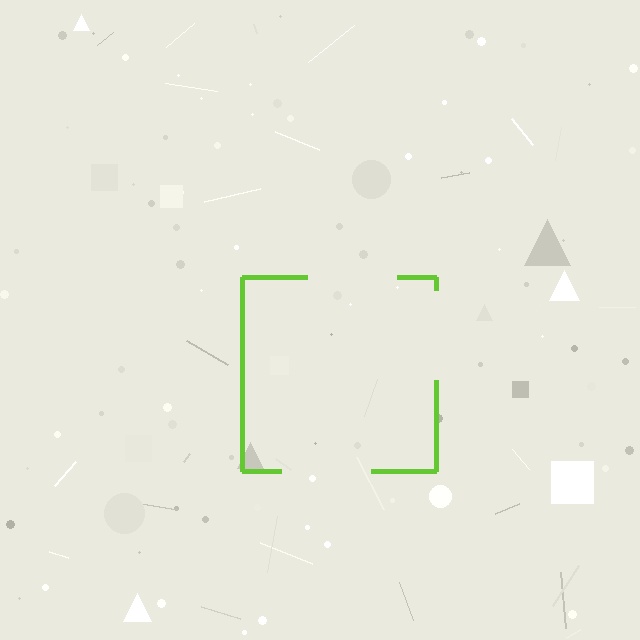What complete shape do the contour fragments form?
The contour fragments form a square.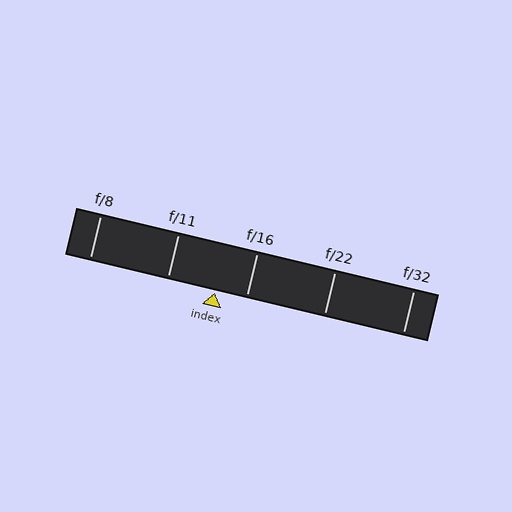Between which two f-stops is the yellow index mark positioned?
The index mark is between f/11 and f/16.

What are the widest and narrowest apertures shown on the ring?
The widest aperture shown is f/8 and the narrowest is f/32.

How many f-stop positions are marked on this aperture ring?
There are 5 f-stop positions marked.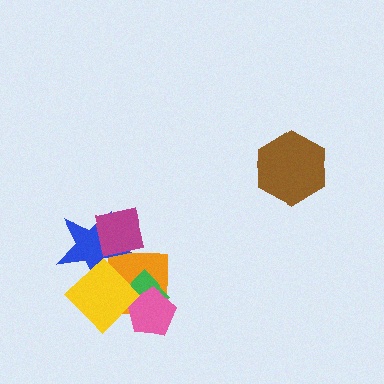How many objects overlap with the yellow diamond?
4 objects overlap with the yellow diamond.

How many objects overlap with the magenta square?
1 object overlaps with the magenta square.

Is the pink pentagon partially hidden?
Yes, it is partially covered by another shape.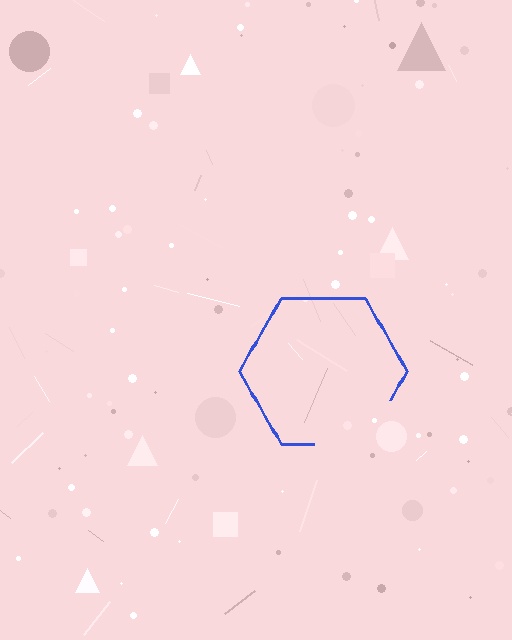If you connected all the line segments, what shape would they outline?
They would outline a hexagon.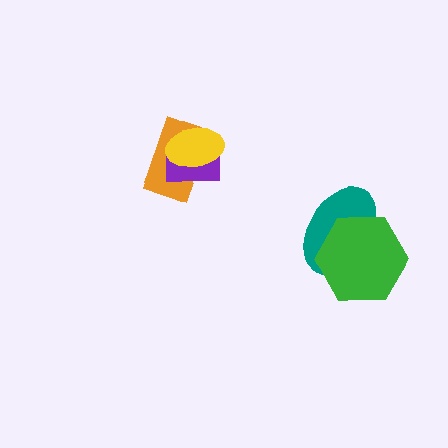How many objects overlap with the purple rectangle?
2 objects overlap with the purple rectangle.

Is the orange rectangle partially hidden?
Yes, it is partially covered by another shape.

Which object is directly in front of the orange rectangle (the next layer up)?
The purple rectangle is directly in front of the orange rectangle.